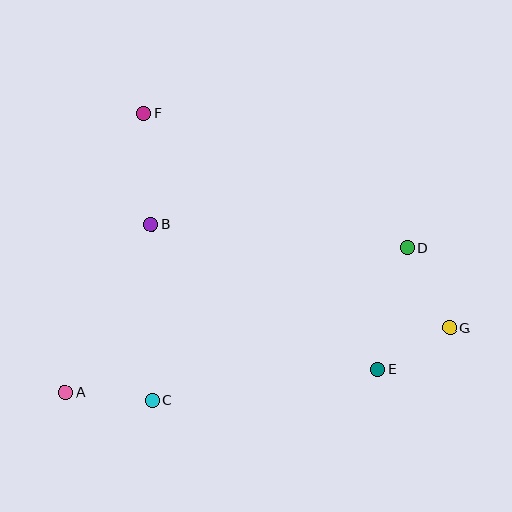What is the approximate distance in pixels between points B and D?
The distance between B and D is approximately 257 pixels.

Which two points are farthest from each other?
Points A and G are farthest from each other.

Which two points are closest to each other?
Points E and G are closest to each other.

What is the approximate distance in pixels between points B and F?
The distance between B and F is approximately 111 pixels.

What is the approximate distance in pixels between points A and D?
The distance between A and D is approximately 371 pixels.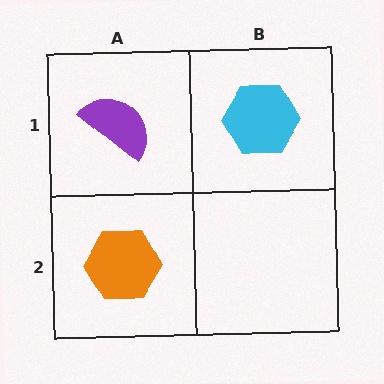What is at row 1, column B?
A cyan hexagon.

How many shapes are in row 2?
1 shape.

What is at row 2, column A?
An orange hexagon.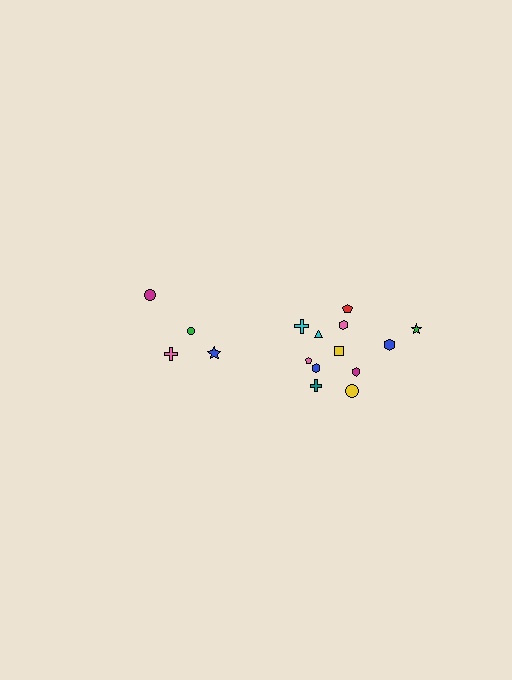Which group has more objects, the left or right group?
The right group.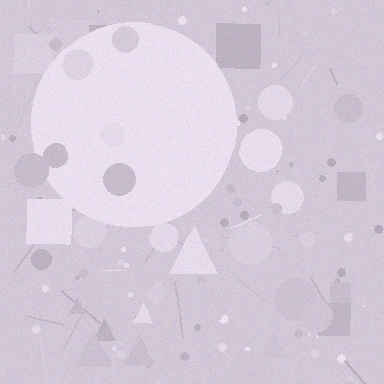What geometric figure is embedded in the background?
A circle is embedded in the background.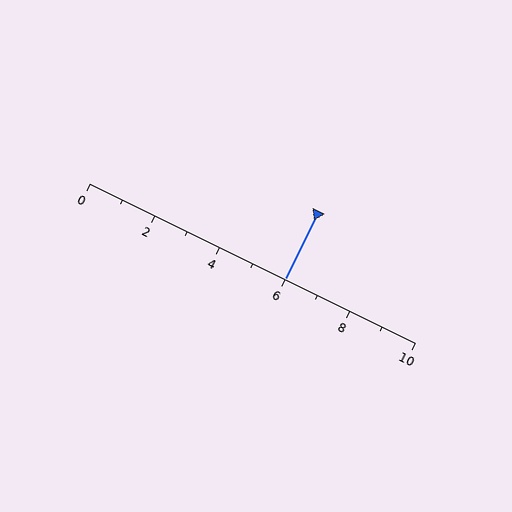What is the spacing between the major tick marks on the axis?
The major ticks are spaced 2 apart.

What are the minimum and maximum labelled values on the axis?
The axis runs from 0 to 10.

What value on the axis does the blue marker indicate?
The marker indicates approximately 6.